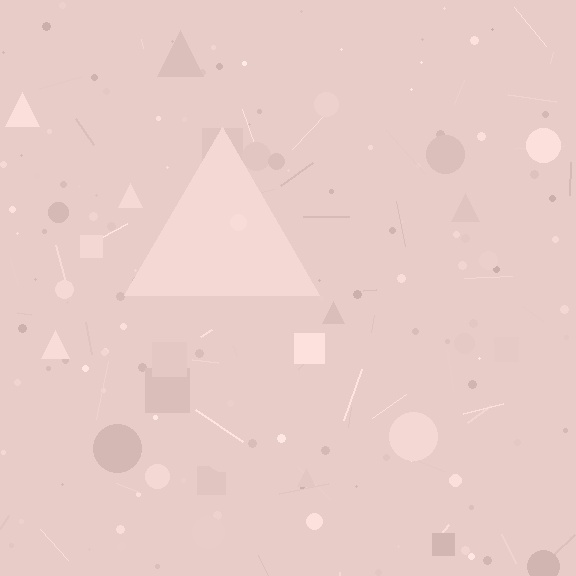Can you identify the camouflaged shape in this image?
The camouflaged shape is a triangle.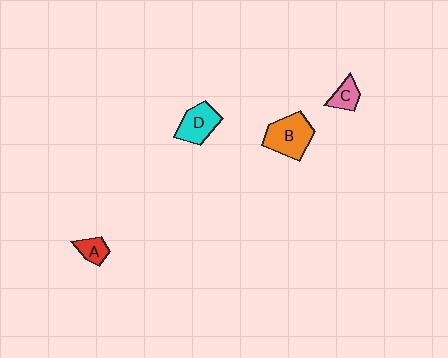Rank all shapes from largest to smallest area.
From largest to smallest: B (orange), D (cyan), C (pink), A (red).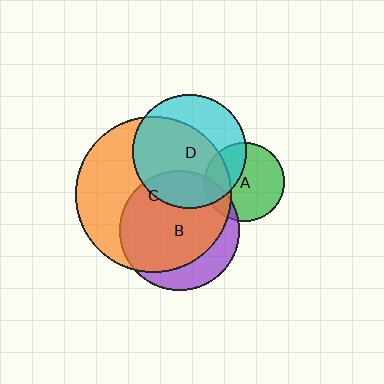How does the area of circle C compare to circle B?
Approximately 1.7 times.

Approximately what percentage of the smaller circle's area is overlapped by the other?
Approximately 35%.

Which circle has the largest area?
Circle C (orange).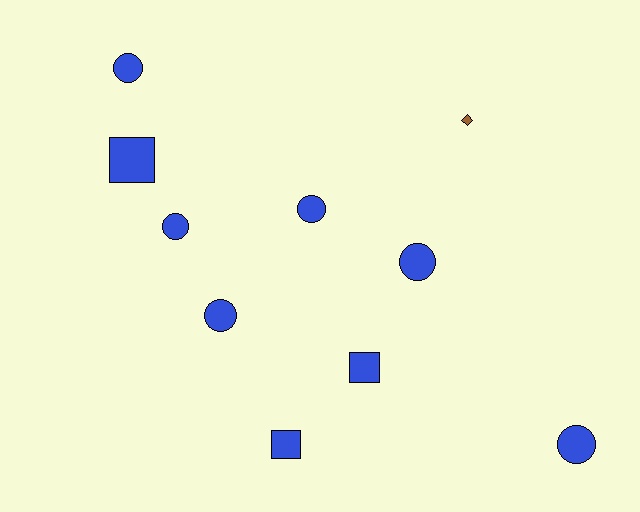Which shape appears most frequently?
Circle, with 6 objects.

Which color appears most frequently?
Blue, with 9 objects.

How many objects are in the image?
There are 10 objects.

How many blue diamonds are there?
There are no blue diamonds.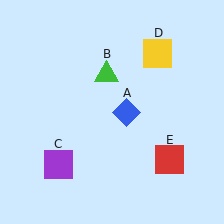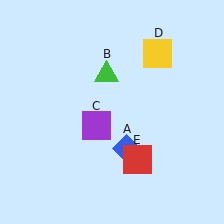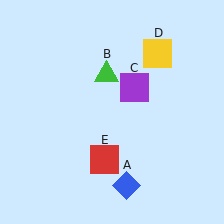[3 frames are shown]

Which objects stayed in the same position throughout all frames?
Green triangle (object B) and yellow square (object D) remained stationary.